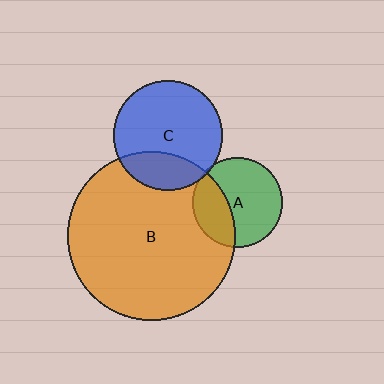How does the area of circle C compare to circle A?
Approximately 1.5 times.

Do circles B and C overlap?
Yes.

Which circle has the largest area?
Circle B (orange).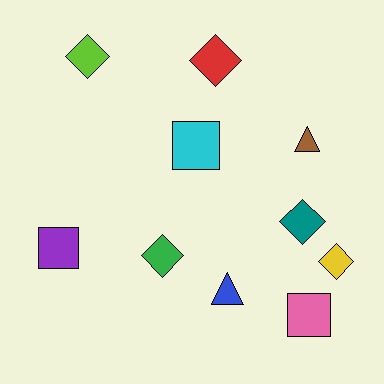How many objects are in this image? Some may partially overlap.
There are 10 objects.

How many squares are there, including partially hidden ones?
There are 3 squares.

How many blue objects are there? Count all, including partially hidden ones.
There is 1 blue object.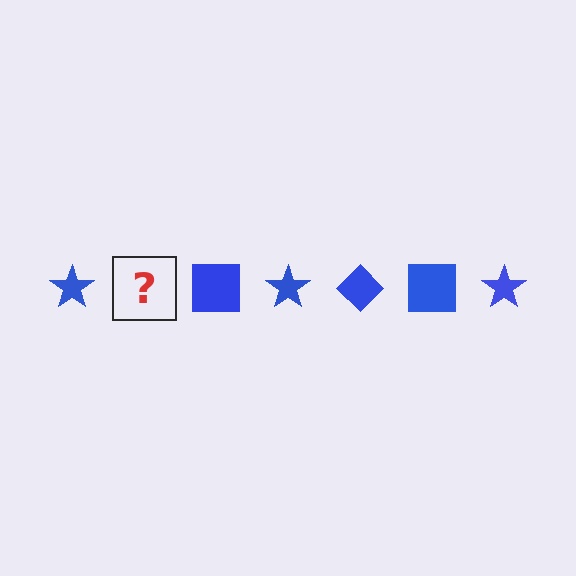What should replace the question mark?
The question mark should be replaced with a blue diamond.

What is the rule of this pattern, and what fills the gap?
The rule is that the pattern cycles through star, diamond, square shapes in blue. The gap should be filled with a blue diamond.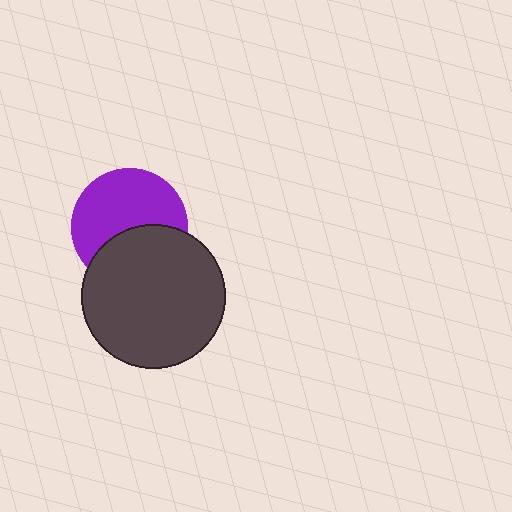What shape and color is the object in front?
The object in front is a dark gray circle.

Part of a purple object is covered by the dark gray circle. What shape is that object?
It is a circle.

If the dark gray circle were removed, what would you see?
You would see the complete purple circle.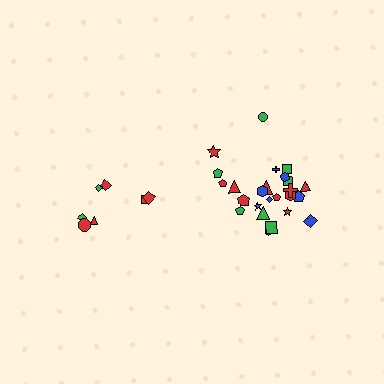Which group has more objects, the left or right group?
The right group.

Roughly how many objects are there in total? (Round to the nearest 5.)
Roughly 30 objects in total.